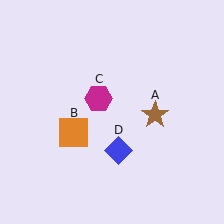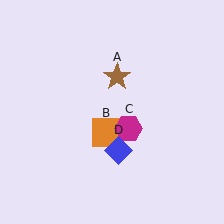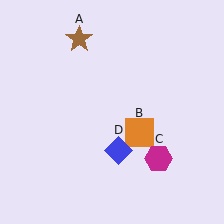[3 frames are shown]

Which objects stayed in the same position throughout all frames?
Blue diamond (object D) remained stationary.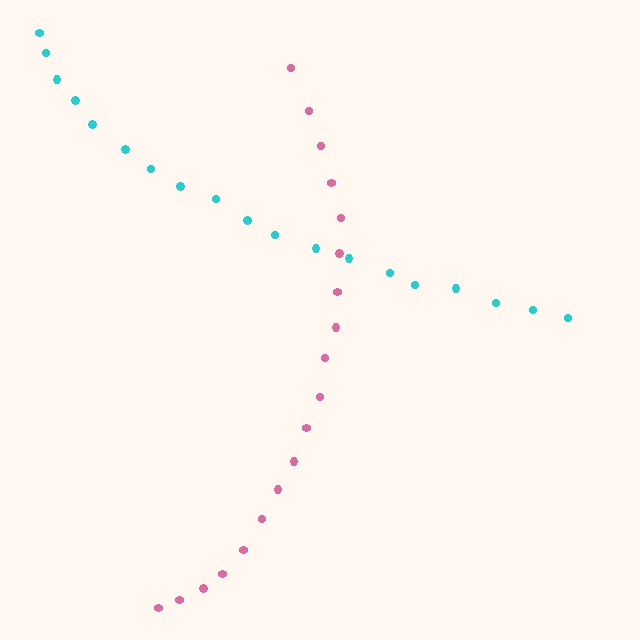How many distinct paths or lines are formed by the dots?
There are 2 distinct paths.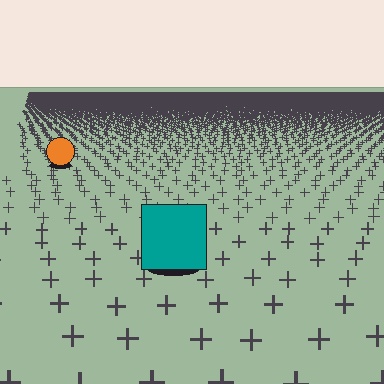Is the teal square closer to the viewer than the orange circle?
Yes. The teal square is closer — you can tell from the texture gradient: the ground texture is coarser near it.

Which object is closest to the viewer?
The teal square is closest. The texture marks near it are larger and more spread out.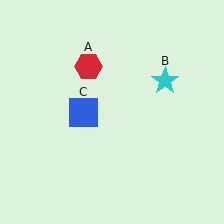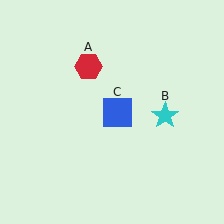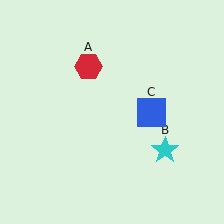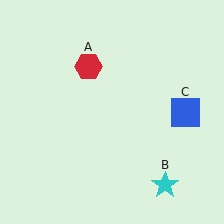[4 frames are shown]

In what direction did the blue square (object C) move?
The blue square (object C) moved right.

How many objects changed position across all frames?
2 objects changed position: cyan star (object B), blue square (object C).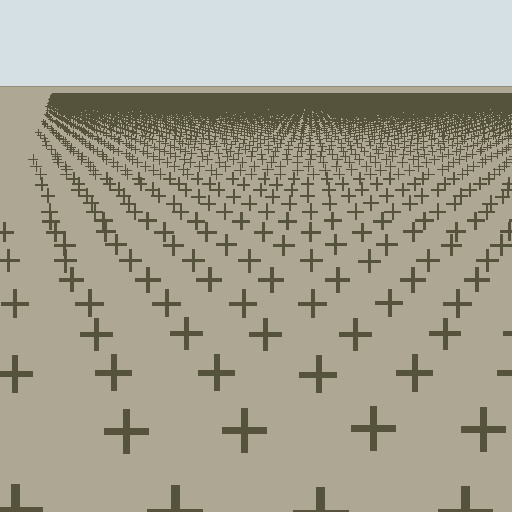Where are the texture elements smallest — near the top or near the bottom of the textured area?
Near the top.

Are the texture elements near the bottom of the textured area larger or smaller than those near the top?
Larger. Near the bottom, elements are closer to the viewer and appear at a bigger on-screen size.